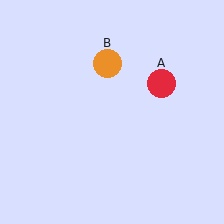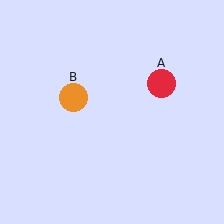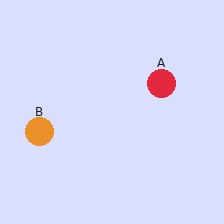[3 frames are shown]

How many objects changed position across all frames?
1 object changed position: orange circle (object B).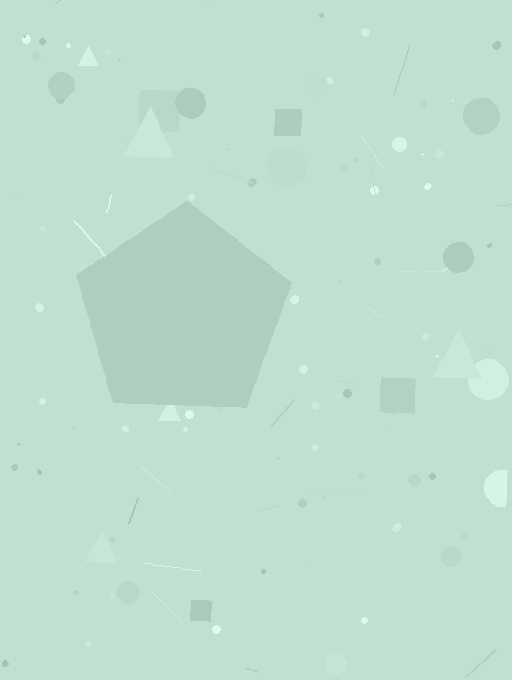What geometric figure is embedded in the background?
A pentagon is embedded in the background.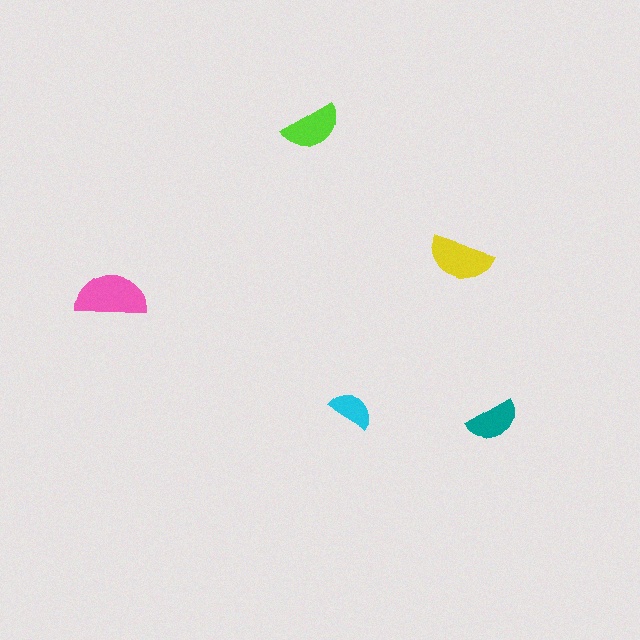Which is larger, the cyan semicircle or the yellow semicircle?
The yellow one.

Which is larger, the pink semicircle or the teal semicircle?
The pink one.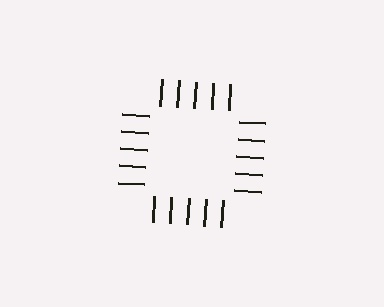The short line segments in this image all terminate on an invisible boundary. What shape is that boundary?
An illusory square — the line segments terminate on its edges but no continuous stroke is drawn.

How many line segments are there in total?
20 — 5 along each of the 4 edges.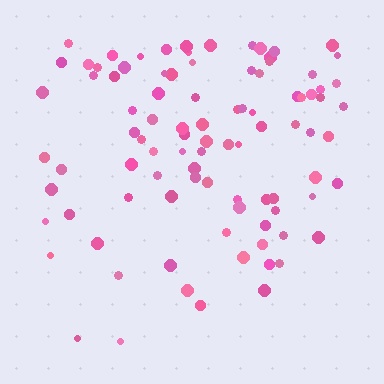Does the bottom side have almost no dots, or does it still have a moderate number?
Still a moderate number, just noticeably fewer than the top.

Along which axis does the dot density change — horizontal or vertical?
Vertical.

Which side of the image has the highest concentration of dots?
The top.